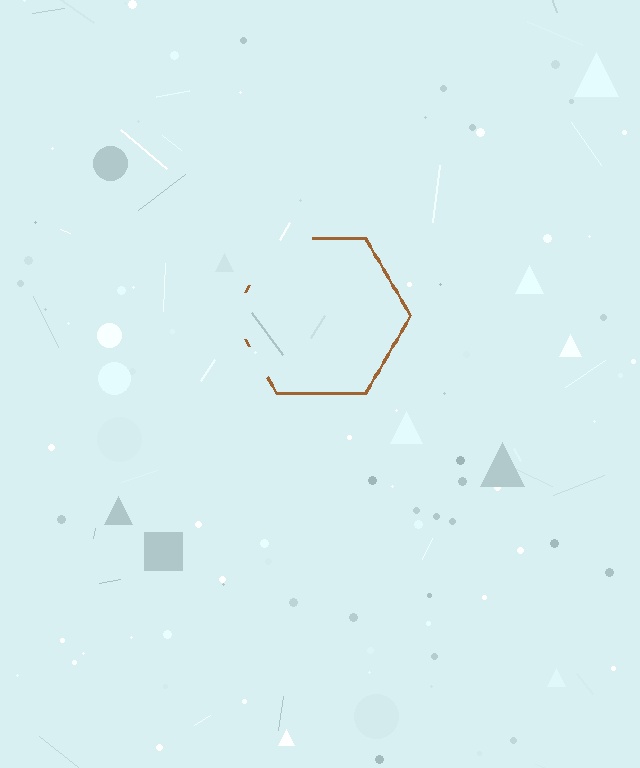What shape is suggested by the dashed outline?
The dashed outline suggests a hexagon.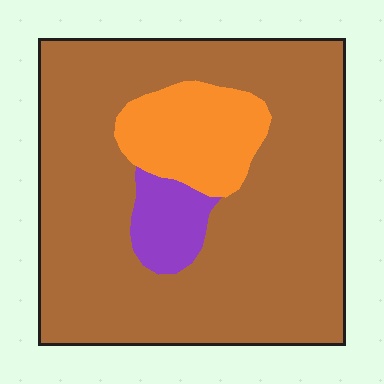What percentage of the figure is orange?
Orange takes up about one eighth (1/8) of the figure.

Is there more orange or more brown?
Brown.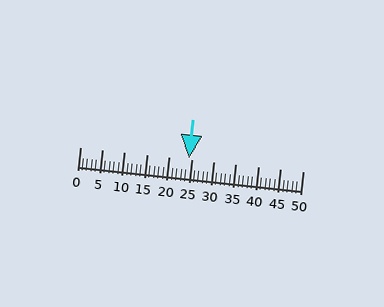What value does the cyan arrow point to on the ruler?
The cyan arrow points to approximately 24.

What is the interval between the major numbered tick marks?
The major tick marks are spaced 5 units apart.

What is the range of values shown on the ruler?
The ruler shows values from 0 to 50.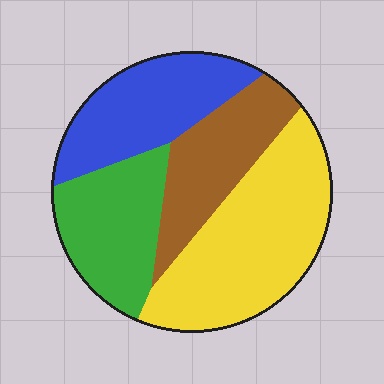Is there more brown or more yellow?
Yellow.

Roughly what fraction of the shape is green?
Green covers about 20% of the shape.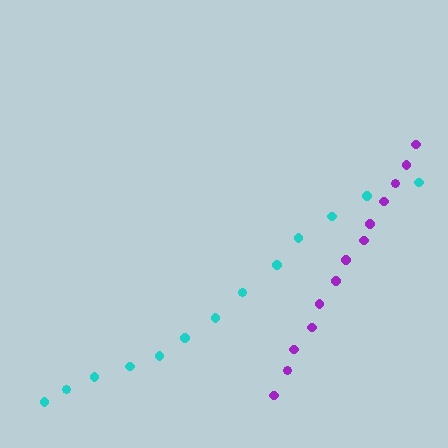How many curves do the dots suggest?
There are 2 distinct paths.